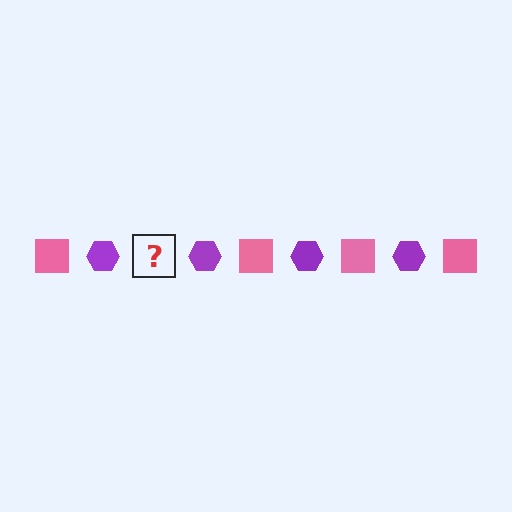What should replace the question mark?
The question mark should be replaced with a pink square.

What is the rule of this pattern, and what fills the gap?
The rule is that the pattern alternates between pink square and purple hexagon. The gap should be filled with a pink square.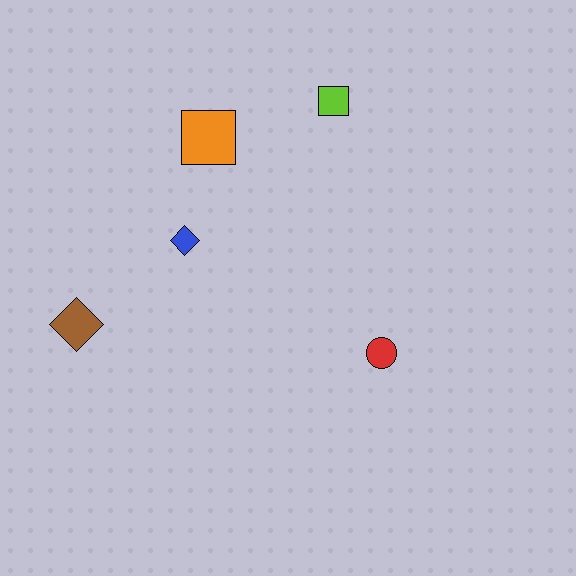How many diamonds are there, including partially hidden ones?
There are 2 diamonds.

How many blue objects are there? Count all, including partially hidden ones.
There is 1 blue object.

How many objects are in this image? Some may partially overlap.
There are 5 objects.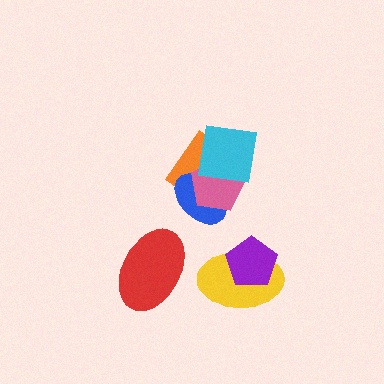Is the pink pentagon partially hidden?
Yes, it is partially covered by another shape.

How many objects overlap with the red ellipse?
0 objects overlap with the red ellipse.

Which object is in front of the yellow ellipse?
The purple pentagon is in front of the yellow ellipse.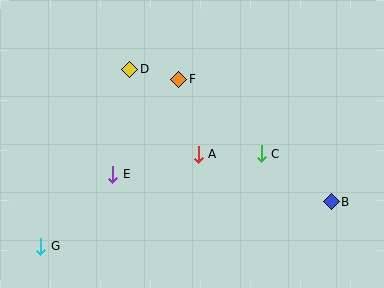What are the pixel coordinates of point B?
Point B is at (331, 202).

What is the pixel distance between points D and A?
The distance between D and A is 109 pixels.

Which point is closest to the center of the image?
Point A at (198, 154) is closest to the center.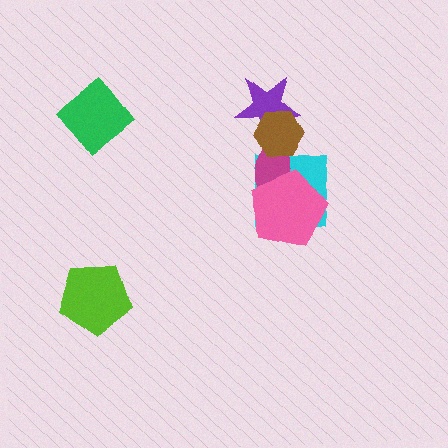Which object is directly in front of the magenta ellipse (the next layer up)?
The brown hexagon is directly in front of the magenta ellipse.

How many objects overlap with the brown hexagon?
2 objects overlap with the brown hexagon.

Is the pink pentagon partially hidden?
No, no other shape covers it.